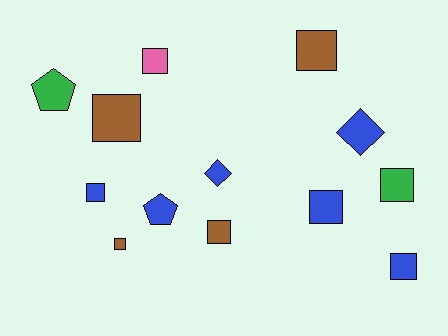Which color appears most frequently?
Blue, with 6 objects.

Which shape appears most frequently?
Square, with 9 objects.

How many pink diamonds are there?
There are no pink diamonds.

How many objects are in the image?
There are 13 objects.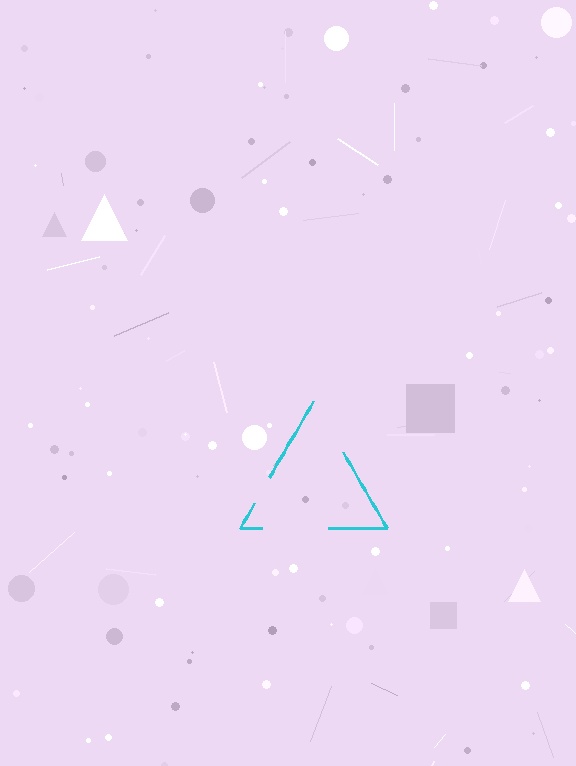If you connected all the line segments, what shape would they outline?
They would outline a triangle.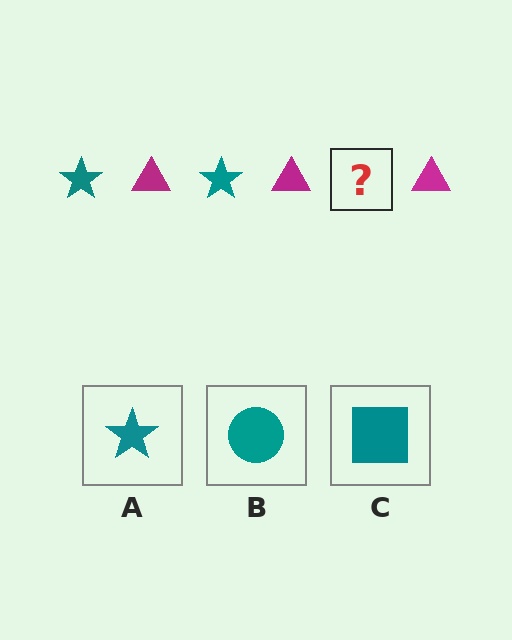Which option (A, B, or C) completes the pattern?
A.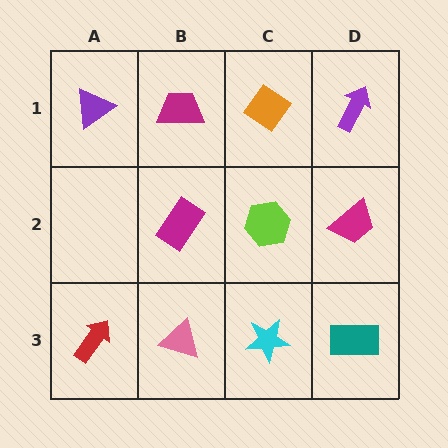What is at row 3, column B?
A pink triangle.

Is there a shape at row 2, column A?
No, that cell is empty.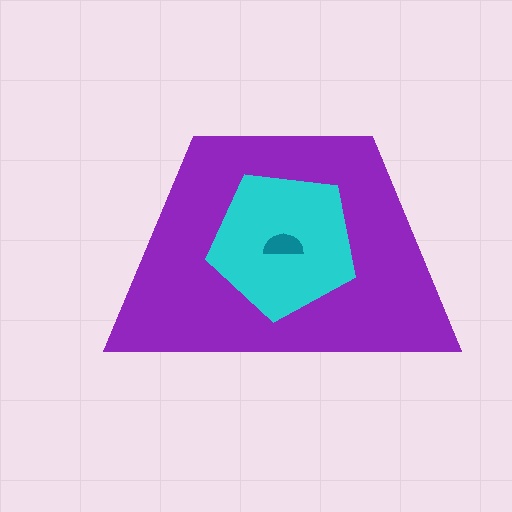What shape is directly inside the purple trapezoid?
The cyan pentagon.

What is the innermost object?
The teal semicircle.